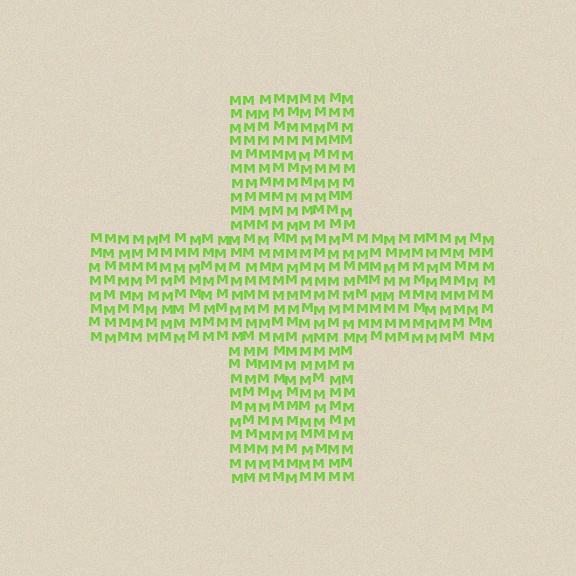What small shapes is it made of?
It is made of small letter M's.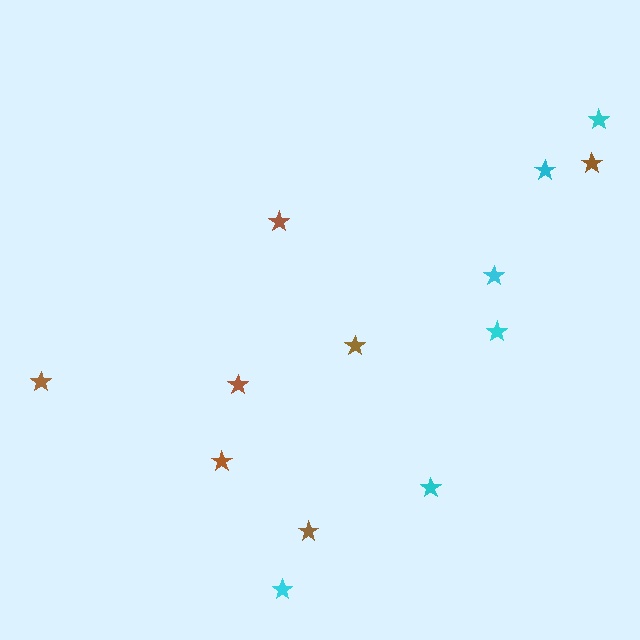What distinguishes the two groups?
There are 2 groups: one group of brown stars (7) and one group of cyan stars (6).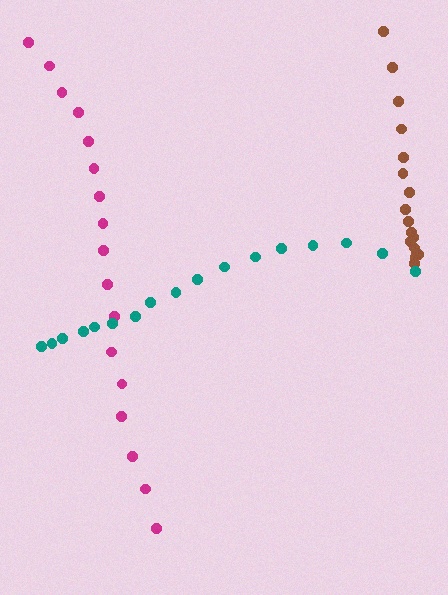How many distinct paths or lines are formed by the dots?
There are 3 distinct paths.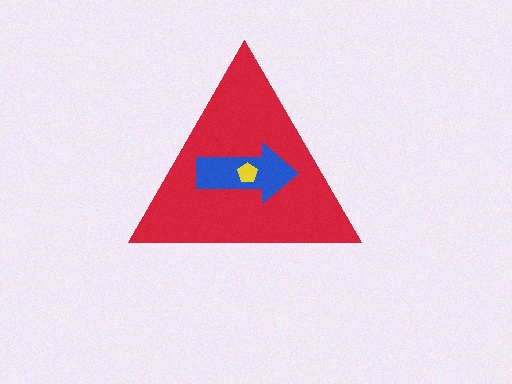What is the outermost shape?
The red triangle.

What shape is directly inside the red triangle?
The blue arrow.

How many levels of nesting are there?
3.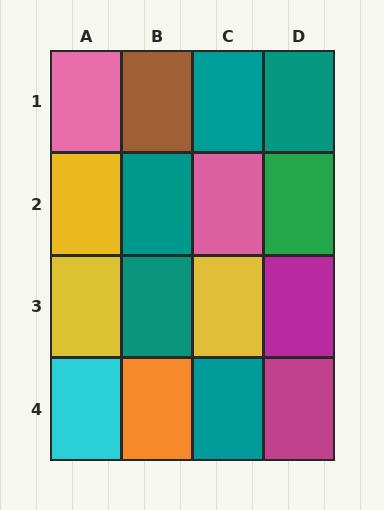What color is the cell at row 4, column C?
Teal.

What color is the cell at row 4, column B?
Orange.